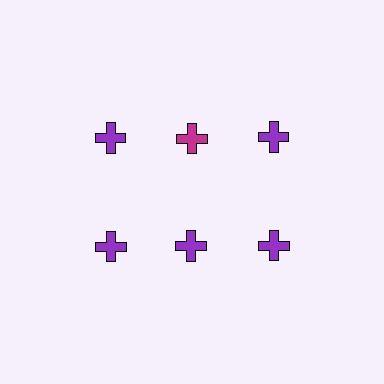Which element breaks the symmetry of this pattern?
The magenta cross in the top row, second from left column breaks the symmetry. All other shapes are purple crosses.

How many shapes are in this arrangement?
There are 6 shapes arranged in a grid pattern.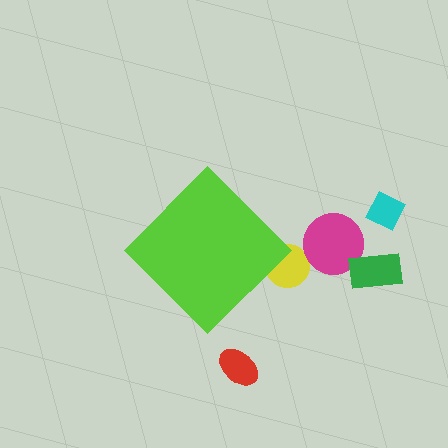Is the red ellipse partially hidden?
No, the red ellipse is fully visible.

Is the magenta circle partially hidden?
No, the magenta circle is fully visible.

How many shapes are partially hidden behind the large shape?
1 shape is partially hidden.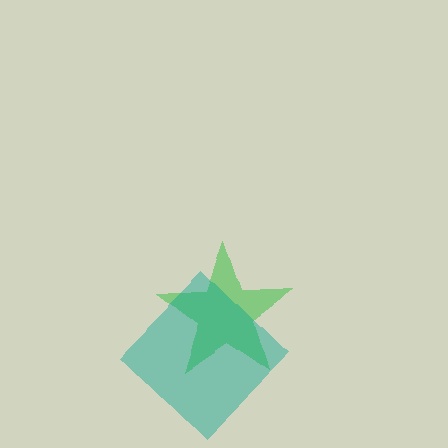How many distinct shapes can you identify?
There are 2 distinct shapes: a green star, a teal diamond.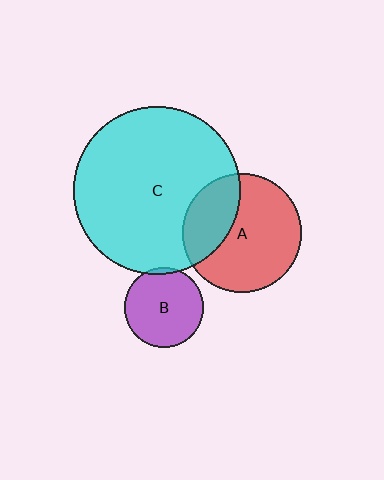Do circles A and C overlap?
Yes.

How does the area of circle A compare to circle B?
Approximately 2.2 times.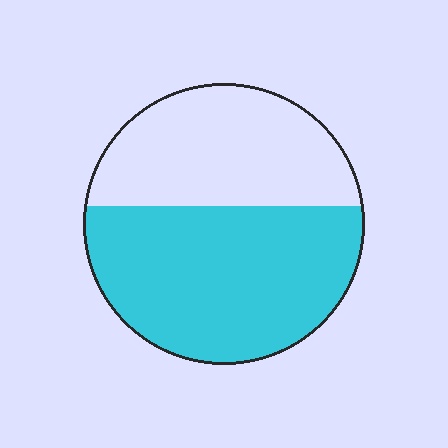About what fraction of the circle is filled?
About three fifths (3/5).